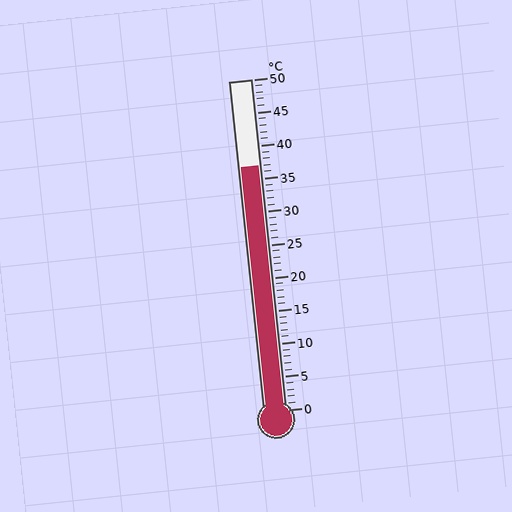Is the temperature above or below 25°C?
The temperature is above 25°C.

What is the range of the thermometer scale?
The thermometer scale ranges from 0°C to 50°C.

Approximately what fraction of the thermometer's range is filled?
The thermometer is filled to approximately 75% of its range.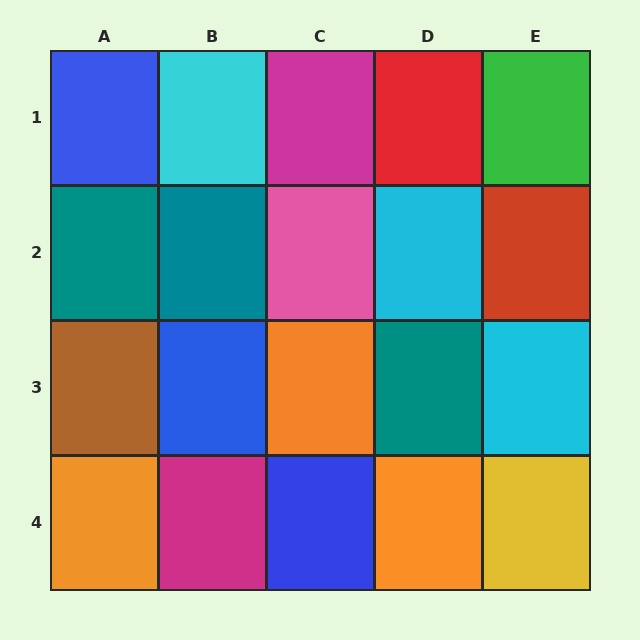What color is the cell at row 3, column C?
Orange.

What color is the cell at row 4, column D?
Orange.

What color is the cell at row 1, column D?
Red.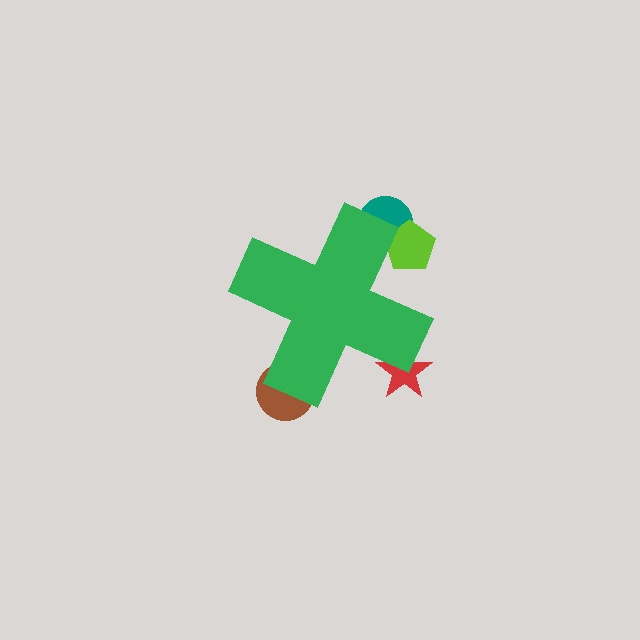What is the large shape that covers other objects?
A green cross.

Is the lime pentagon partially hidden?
Yes, the lime pentagon is partially hidden behind the green cross.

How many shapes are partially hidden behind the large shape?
4 shapes are partially hidden.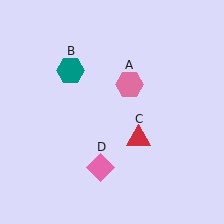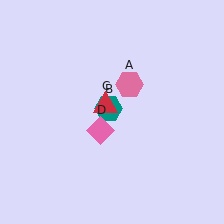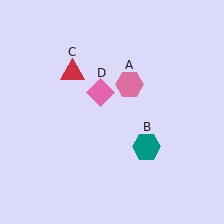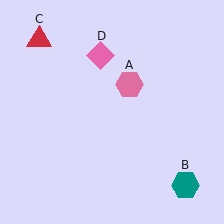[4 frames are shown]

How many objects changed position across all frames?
3 objects changed position: teal hexagon (object B), red triangle (object C), pink diamond (object D).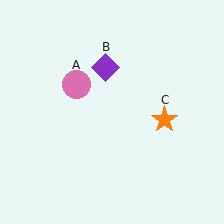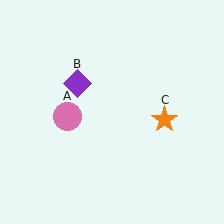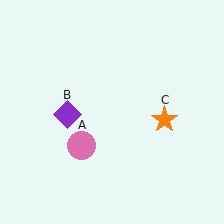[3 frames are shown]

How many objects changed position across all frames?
2 objects changed position: pink circle (object A), purple diamond (object B).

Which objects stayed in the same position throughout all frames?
Orange star (object C) remained stationary.